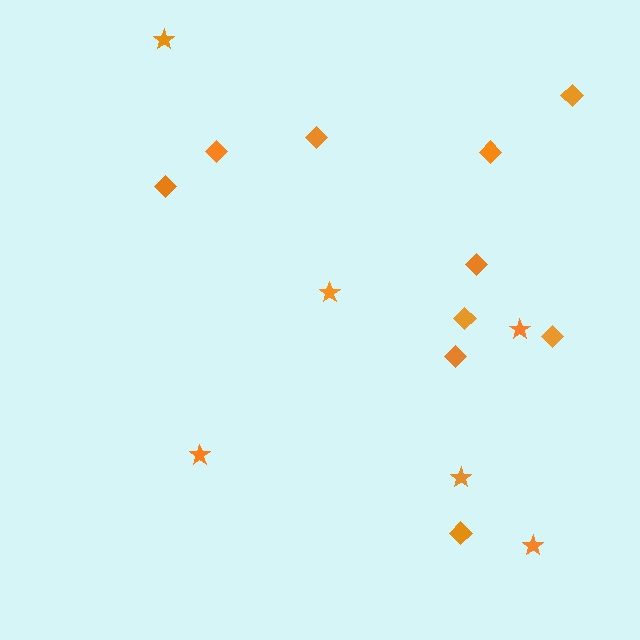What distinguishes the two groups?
There are 2 groups: one group of diamonds (10) and one group of stars (6).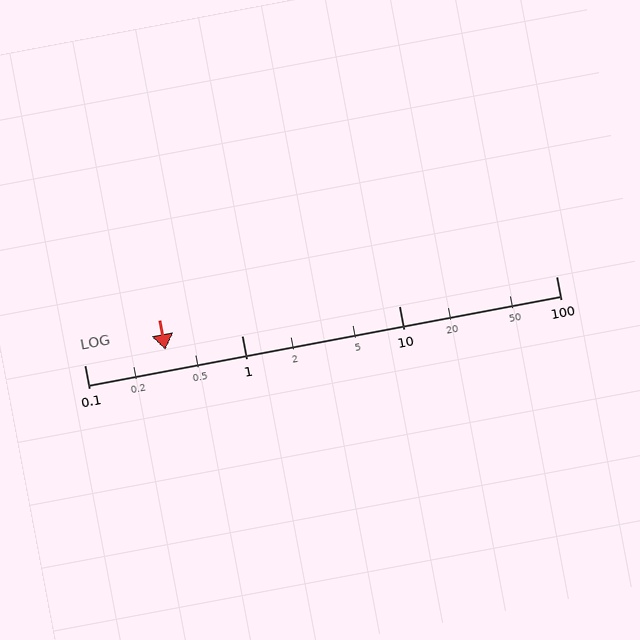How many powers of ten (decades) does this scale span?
The scale spans 3 decades, from 0.1 to 100.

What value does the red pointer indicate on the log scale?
The pointer indicates approximately 0.33.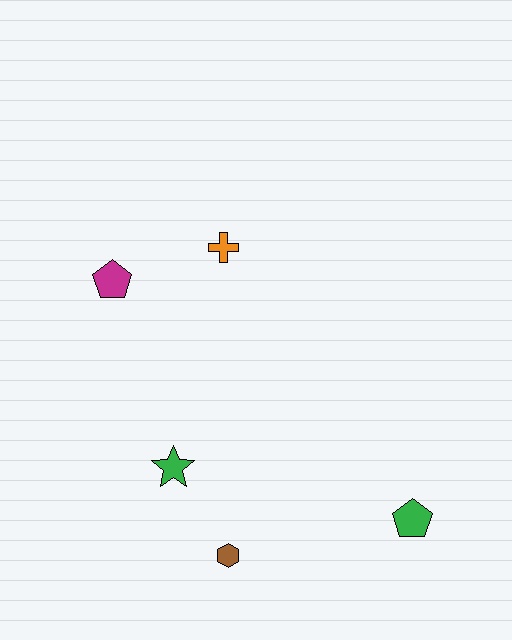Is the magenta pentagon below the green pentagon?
No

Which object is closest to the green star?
The brown hexagon is closest to the green star.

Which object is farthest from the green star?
The green pentagon is farthest from the green star.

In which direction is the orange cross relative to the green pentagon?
The orange cross is above the green pentagon.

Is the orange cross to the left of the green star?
No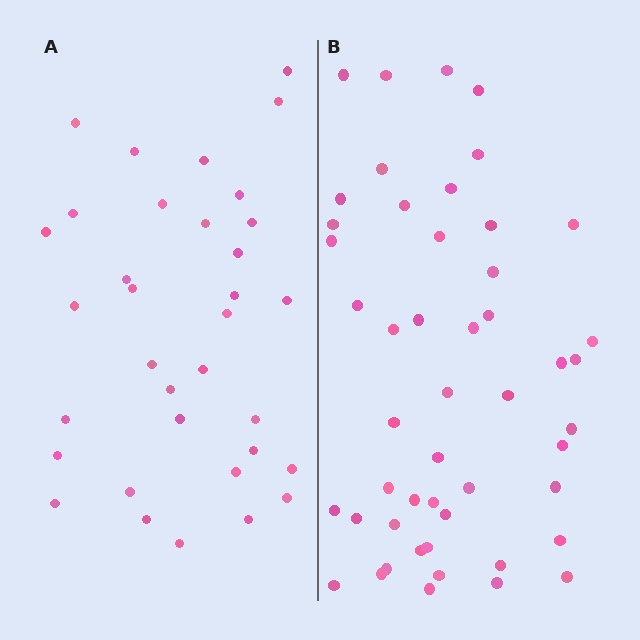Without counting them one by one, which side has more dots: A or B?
Region B (the right region) has more dots.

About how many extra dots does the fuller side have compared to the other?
Region B has approximately 15 more dots than region A.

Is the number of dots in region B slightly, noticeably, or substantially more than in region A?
Region B has noticeably more, but not dramatically so. The ratio is roughly 1.4 to 1.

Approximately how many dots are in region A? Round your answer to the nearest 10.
About 30 dots. (The exact count is 34, which rounds to 30.)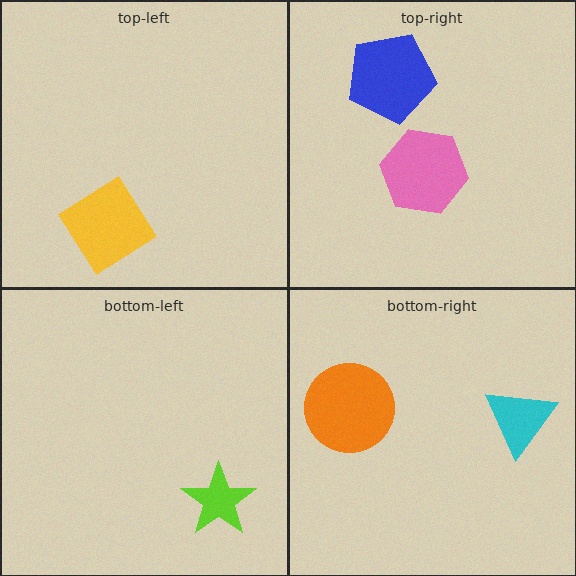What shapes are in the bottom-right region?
The orange circle, the cyan triangle.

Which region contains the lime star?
The bottom-left region.